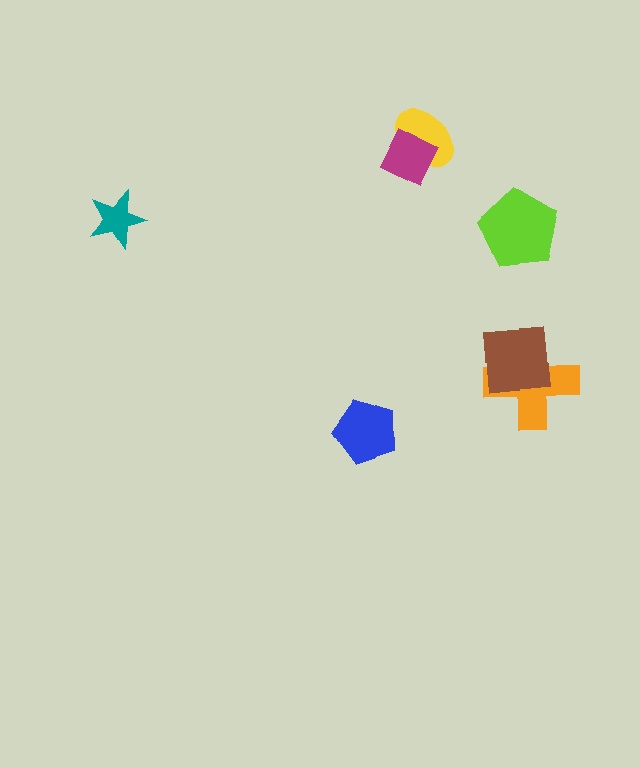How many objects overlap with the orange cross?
1 object overlaps with the orange cross.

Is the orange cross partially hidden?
Yes, it is partially covered by another shape.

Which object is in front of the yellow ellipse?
The magenta diamond is in front of the yellow ellipse.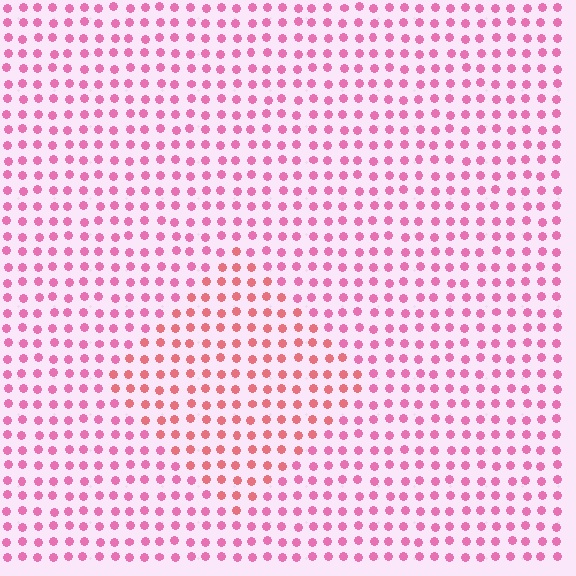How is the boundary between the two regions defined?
The boundary is defined purely by a slight shift in hue (about 27 degrees). Spacing, size, and orientation are identical on both sides.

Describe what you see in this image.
The image is filled with small pink elements in a uniform arrangement. A diamond-shaped region is visible where the elements are tinted to a slightly different hue, forming a subtle color boundary.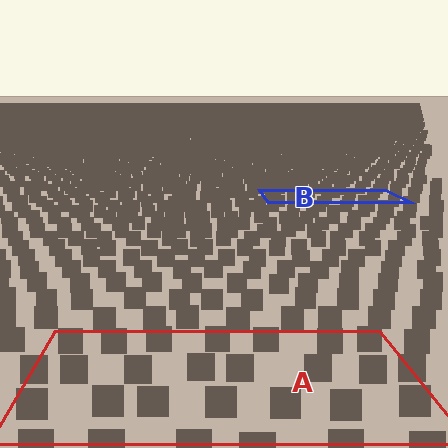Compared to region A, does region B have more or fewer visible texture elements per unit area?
Region B has more texture elements per unit area — they are packed more densely because it is farther away.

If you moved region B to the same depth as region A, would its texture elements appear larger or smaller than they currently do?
They would appear larger. At a closer depth, the same texture elements are projected at a bigger on-screen size.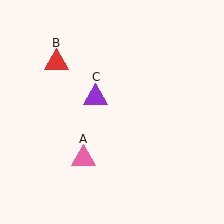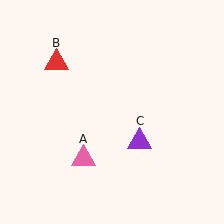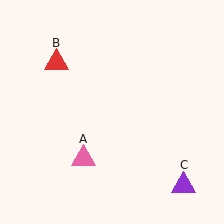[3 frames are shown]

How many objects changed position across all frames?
1 object changed position: purple triangle (object C).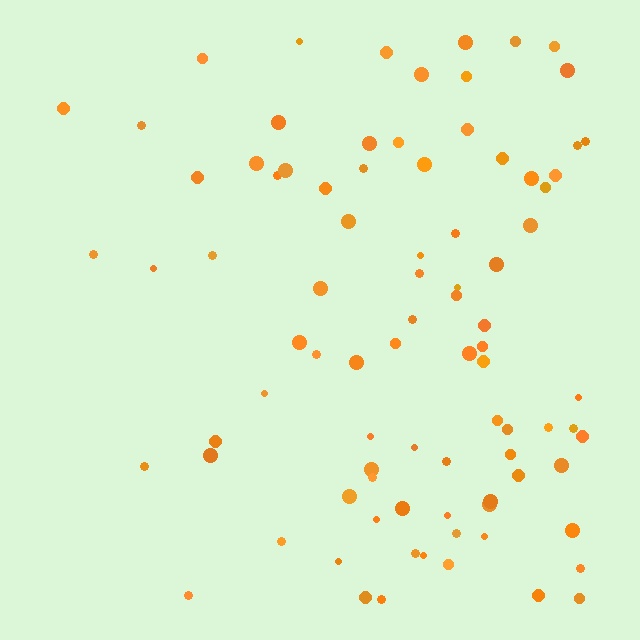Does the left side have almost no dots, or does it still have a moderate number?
Still a moderate number, just noticeably fewer than the right.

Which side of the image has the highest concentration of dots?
The right.